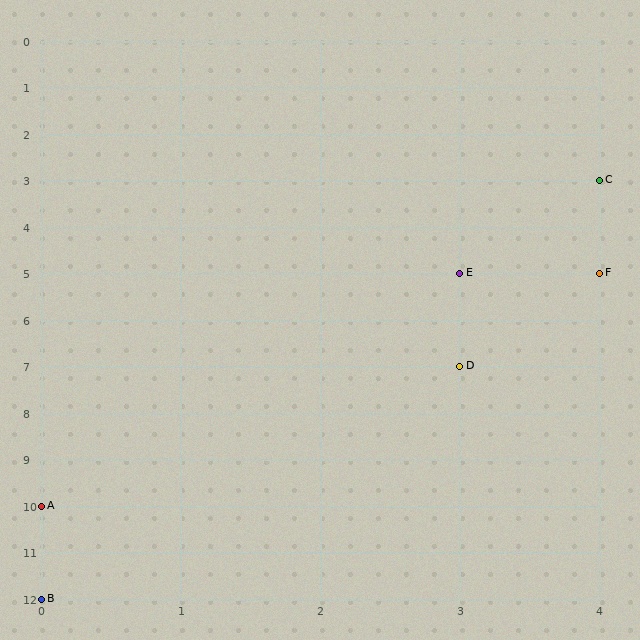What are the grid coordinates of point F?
Point F is at grid coordinates (4, 5).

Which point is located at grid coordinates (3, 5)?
Point E is at (3, 5).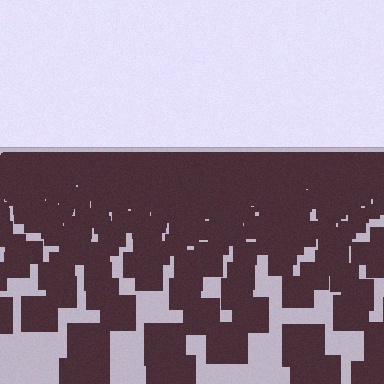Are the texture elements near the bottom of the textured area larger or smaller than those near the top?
Larger. Near the bottom, elements are closer to the viewer and appear at a bigger on-screen size.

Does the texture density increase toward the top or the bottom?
Density increases toward the top.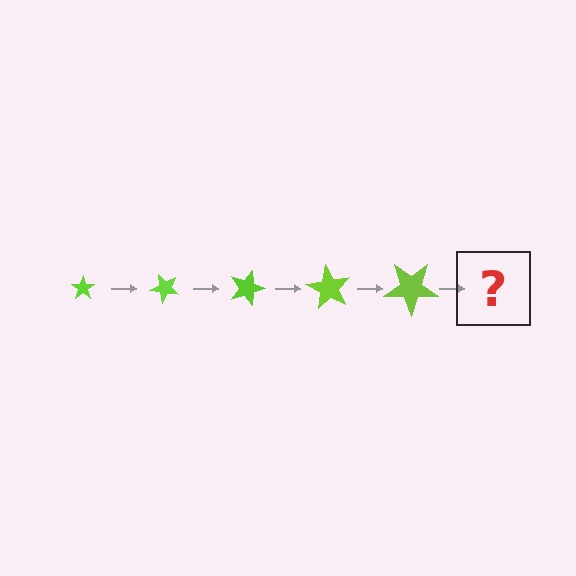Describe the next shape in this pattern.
It should be a star, larger than the previous one and rotated 225 degrees from the start.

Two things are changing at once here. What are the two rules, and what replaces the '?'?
The two rules are that the star grows larger each step and it rotates 45 degrees each step. The '?' should be a star, larger than the previous one and rotated 225 degrees from the start.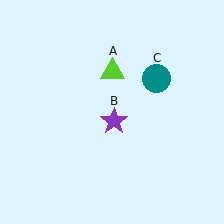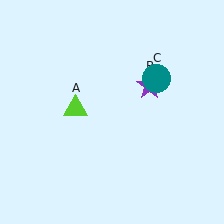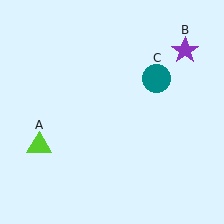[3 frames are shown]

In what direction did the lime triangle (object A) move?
The lime triangle (object A) moved down and to the left.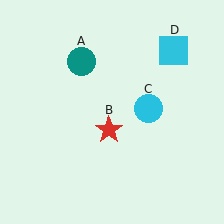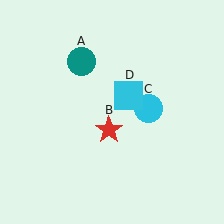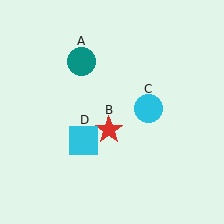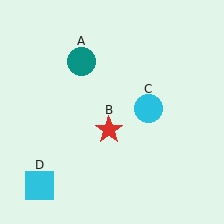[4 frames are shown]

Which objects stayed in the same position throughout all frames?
Teal circle (object A) and red star (object B) and cyan circle (object C) remained stationary.